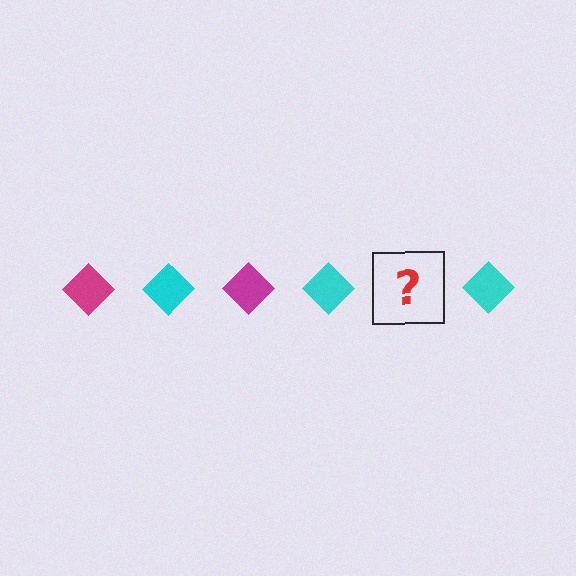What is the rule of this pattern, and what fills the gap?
The rule is that the pattern cycles through magenta, cyan diamonds. The gap should be filled with a magenta diamond.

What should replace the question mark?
The question mark should be replaced with a magenta diamond.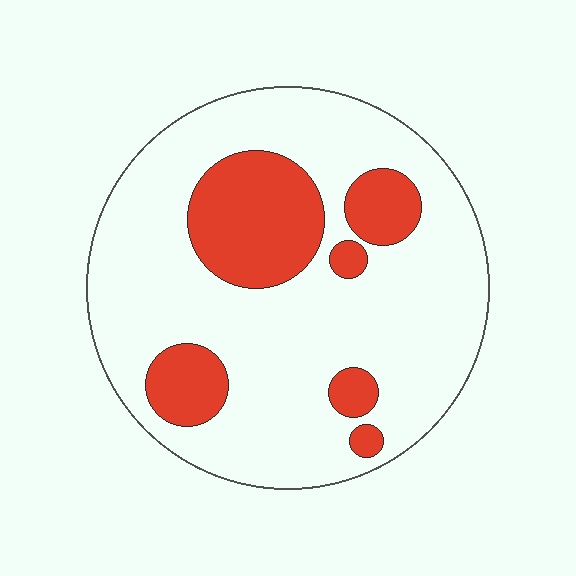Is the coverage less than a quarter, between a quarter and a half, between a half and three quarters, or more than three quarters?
Less than a quarter.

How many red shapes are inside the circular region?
6.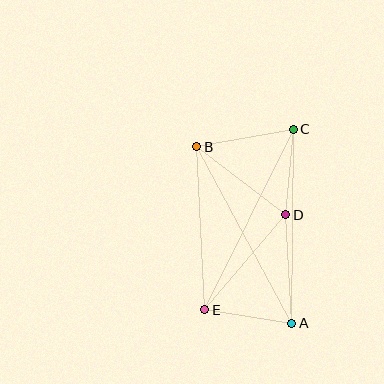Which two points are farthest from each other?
Points C and E are farthest from each other.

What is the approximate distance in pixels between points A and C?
The distance between A and C is approximately 194 pixels.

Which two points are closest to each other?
Points C and D are closest to each other.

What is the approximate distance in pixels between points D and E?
The distance between D and E is approximately 125 pixels.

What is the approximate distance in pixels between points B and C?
The distance between B and C is approximately 98 pixels.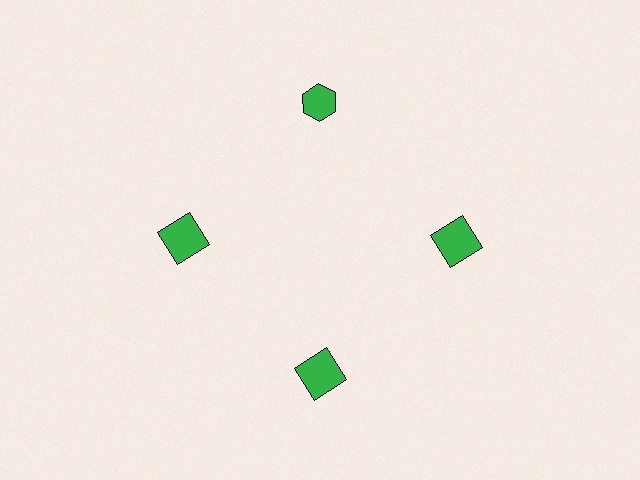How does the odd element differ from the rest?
It has a different shape: hexagon instead of square.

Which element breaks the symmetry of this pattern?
The green hexagon at roughly the 12 o'clock position breaks the symmetry. All other shapes are green squares.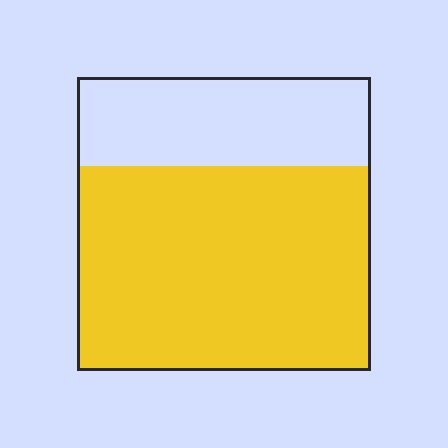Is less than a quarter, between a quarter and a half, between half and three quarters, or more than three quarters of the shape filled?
Between half and three quarters.